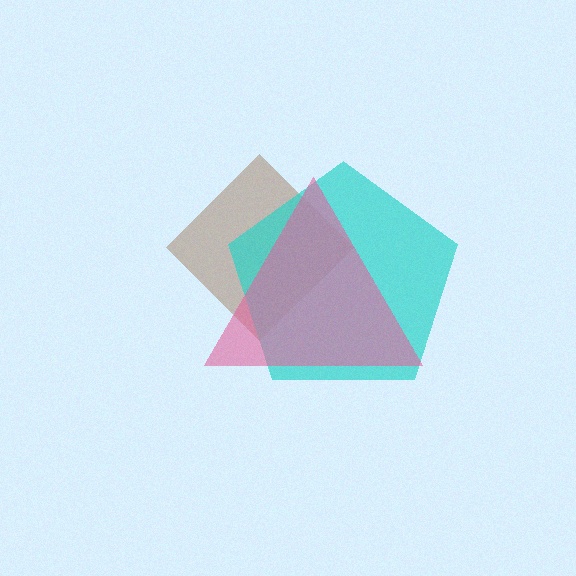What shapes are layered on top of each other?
The layered shapes are: a brown diamond, a cyan pentagon, a pink triangle.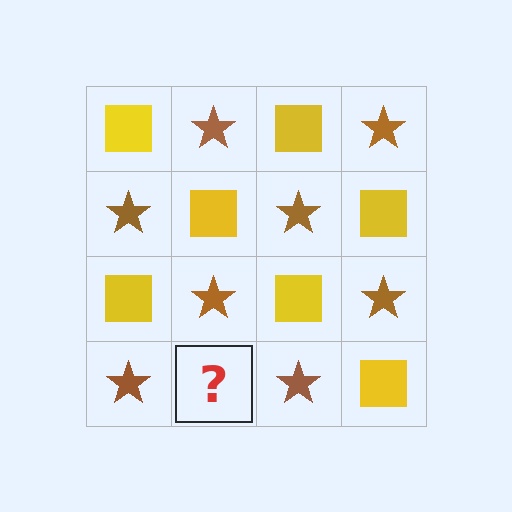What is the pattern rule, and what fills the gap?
The rule is that it alternates yellow square and brown star in a checkerboard pattern. The gap should be filled with a yellow square.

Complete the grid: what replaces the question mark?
The question mark should be replaced with a yellow square.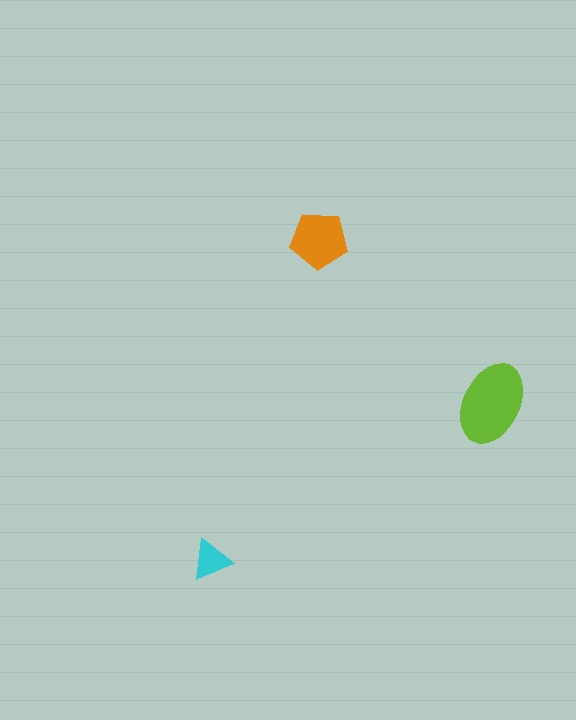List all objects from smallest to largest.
The cyan triangle, the orange pentagon, the lime ellipse.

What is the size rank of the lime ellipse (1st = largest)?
1st.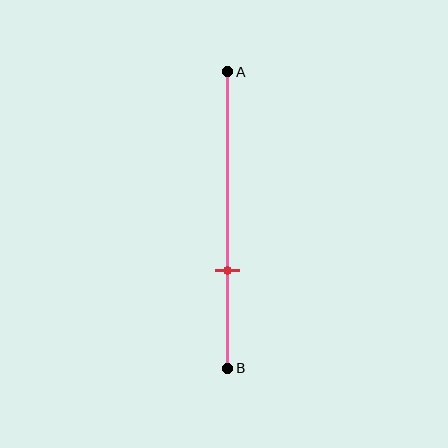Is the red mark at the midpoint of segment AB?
No, the mark is at about 65% from A, not at the 50% midpoint.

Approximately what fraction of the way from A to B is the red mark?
The red mark is approximately 65% of the way from A to B.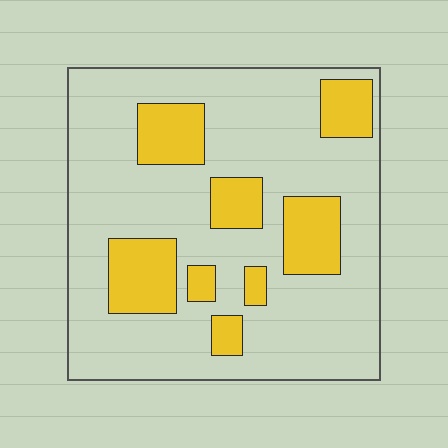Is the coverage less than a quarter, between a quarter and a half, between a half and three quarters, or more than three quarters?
Less than a quarter.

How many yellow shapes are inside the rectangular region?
8.